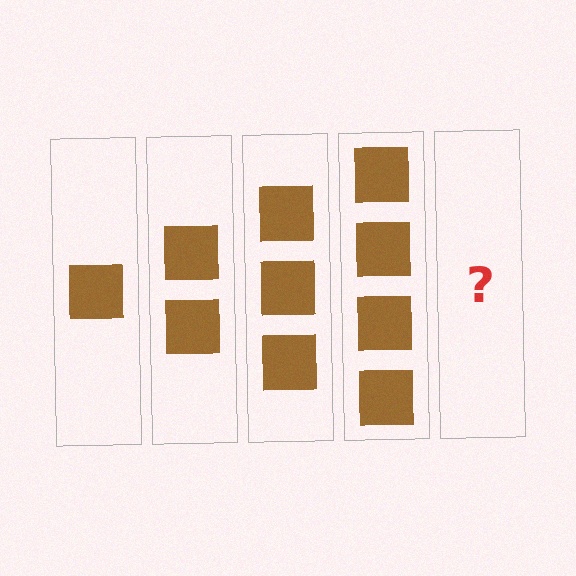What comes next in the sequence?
The next element should be 5 squares.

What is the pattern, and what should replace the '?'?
The pattern is that each step adds one more square. The '?' should be 5 squares.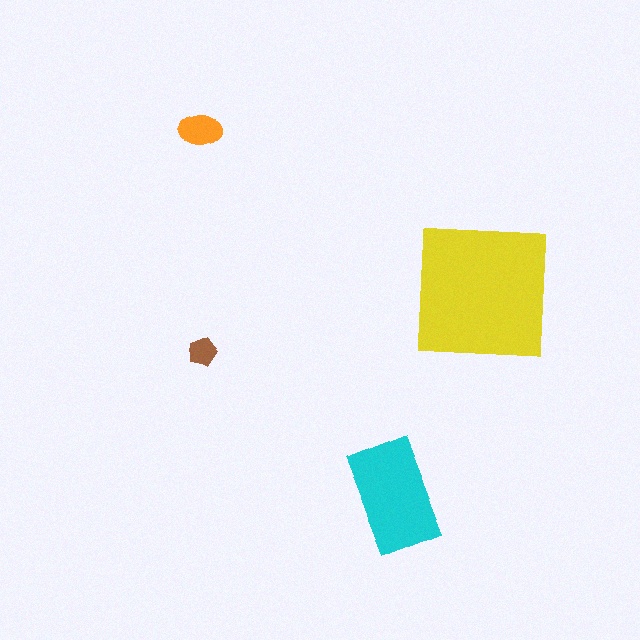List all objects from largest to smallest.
The yellow square, the cyan rectangle, the orange ellipse, the brown pentagon.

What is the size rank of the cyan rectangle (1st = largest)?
2nd.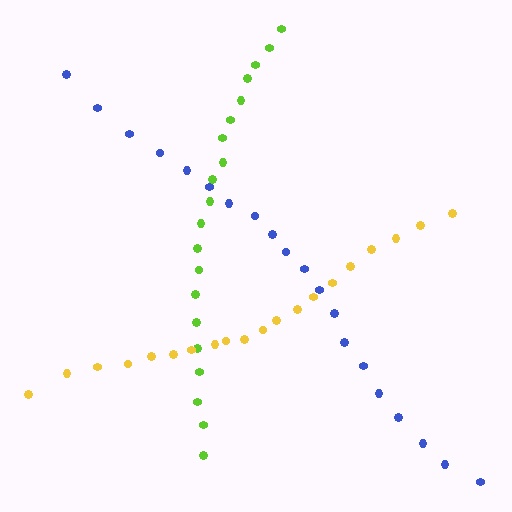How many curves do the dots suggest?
There are 3 distinct paths.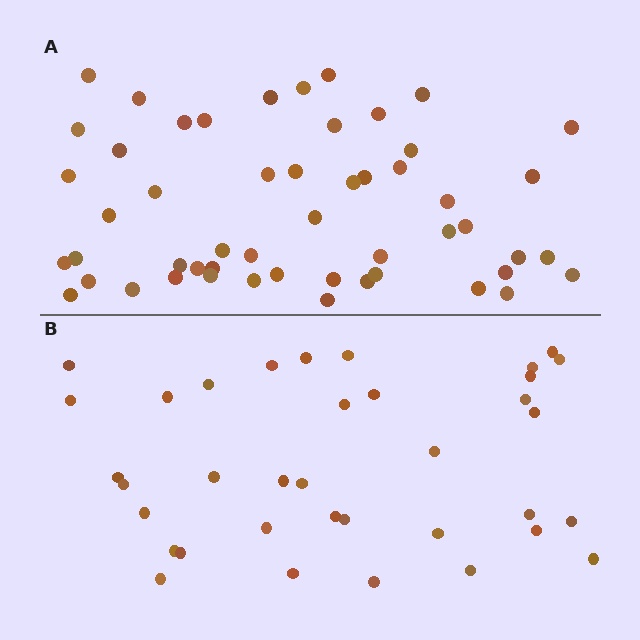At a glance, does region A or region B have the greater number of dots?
Region A (the top region) has more dots.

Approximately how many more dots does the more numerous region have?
Region A has approximately 15 more dots than region B.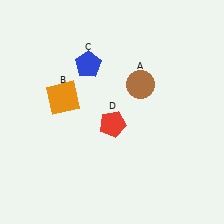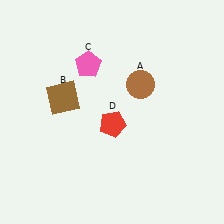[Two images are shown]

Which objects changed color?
B changed from orange to brown. C changed from blue to pink.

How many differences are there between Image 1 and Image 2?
There are 2 differences between the two images.